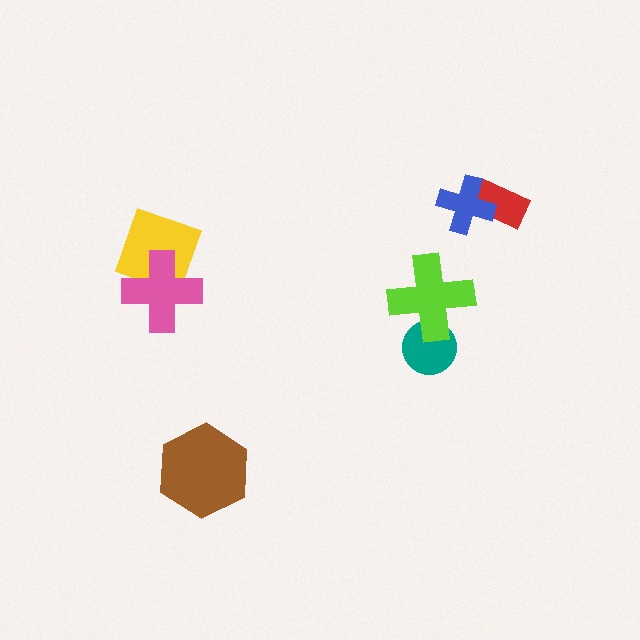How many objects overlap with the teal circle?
1 object overlaps with the teal circle.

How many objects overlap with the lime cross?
1 object overlaps with the lime cross.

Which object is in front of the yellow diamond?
The pink cross is in front of the yellow diamond.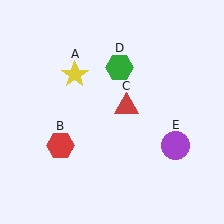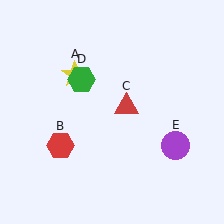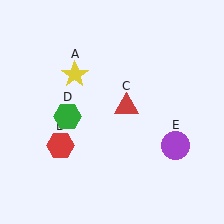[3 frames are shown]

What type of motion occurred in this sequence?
The green hexagon (object D) rotated counterclockwise around the center of the scene.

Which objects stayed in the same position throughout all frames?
Yellow star (object A) and red hexagon (object B) and red triangle (object C) and purple circle (object E) remained stationary.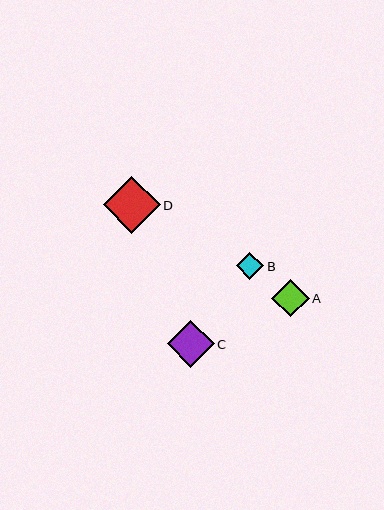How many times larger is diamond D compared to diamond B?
Diamond D is approximately 2.1 times the size of diamond B.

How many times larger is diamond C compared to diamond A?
Diamond C is approximately 1.3 times the size of diamond A.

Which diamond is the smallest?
Diamond B is the smallest with a size of approximately 27 pixels.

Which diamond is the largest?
Diamond D is the largest with a size of approximately 57 pixels.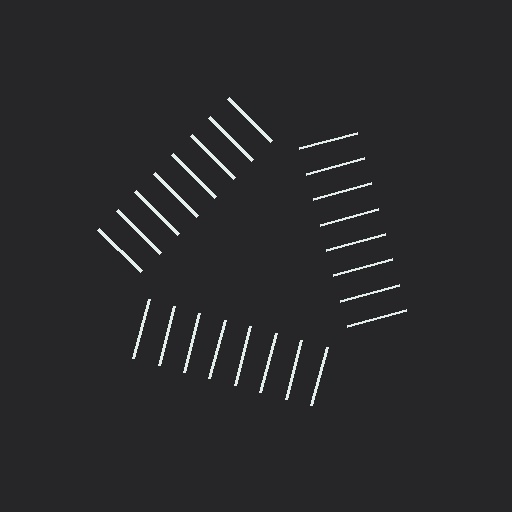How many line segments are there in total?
24 — 8 along each of the 3 edges.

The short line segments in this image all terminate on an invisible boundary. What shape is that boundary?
An illusory triangle — the line segments terminate on its edges but no continuous stroke is drawn.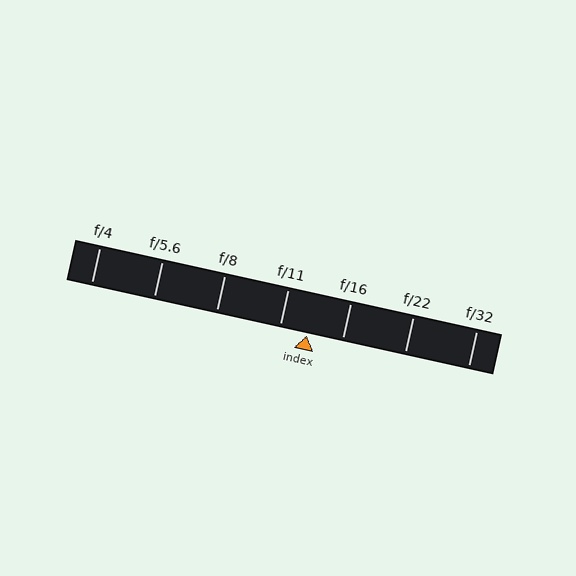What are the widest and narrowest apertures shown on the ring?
The widest aperture shown is f/4 and the narrowest is f/32.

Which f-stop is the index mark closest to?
The index mark is closest to f/11.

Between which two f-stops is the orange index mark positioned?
The index mark is between f/11 and f/16.